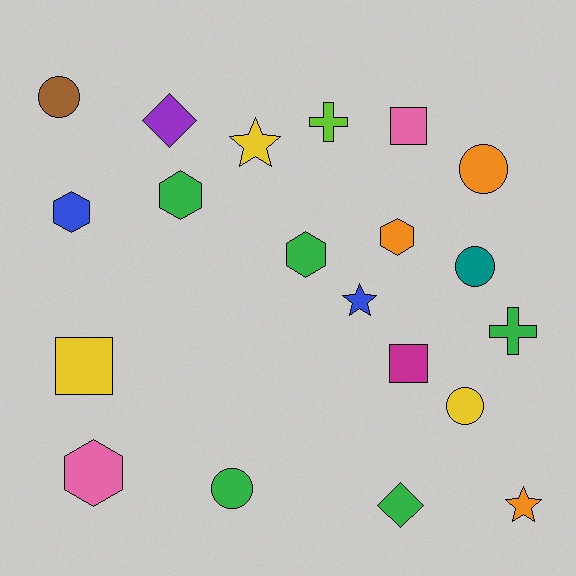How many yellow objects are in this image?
There are 3 yellow objects.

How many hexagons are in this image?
There are 5 hexagons.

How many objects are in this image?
There are 20 objects.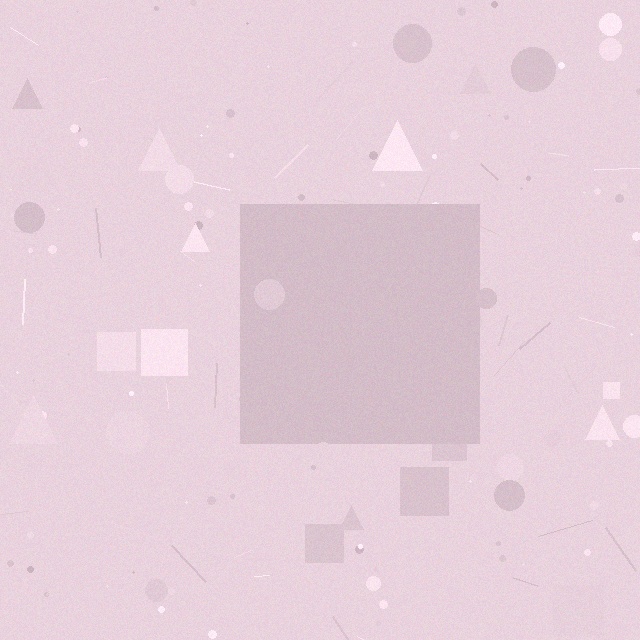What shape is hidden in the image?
A square is hidden in the image.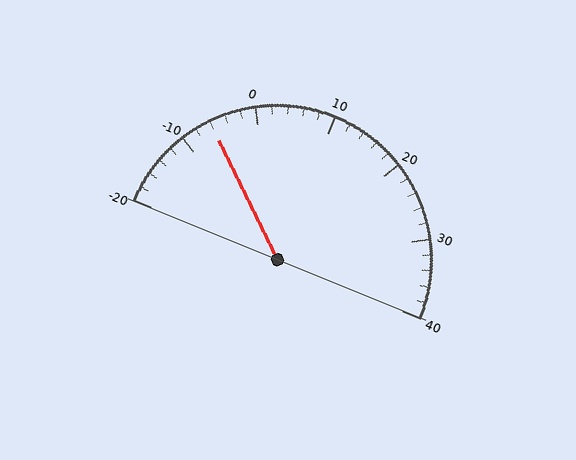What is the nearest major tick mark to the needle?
The nearest major tick mark is -10.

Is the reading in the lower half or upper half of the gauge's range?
The reading is in the lower half of the range (-20 to 40).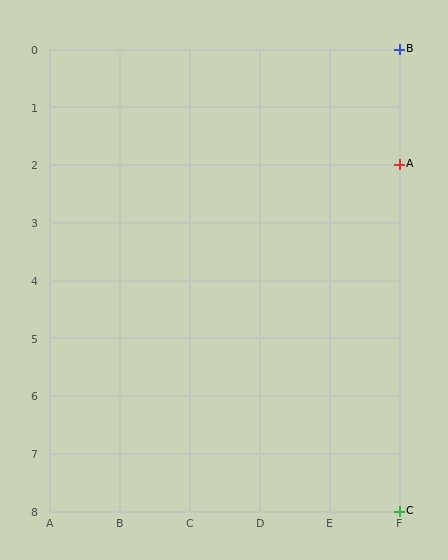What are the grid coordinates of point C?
Point C is at grid coordinates (F, 8).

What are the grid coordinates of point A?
Point A is at grid coordinates (F, 2).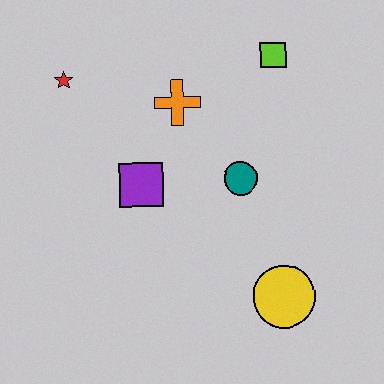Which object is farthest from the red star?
The yellow circle is farthest from the red star.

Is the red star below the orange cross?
No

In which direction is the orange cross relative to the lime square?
The orange cross is to the left of the lime square.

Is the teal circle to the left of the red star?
No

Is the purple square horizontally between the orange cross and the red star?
Yes